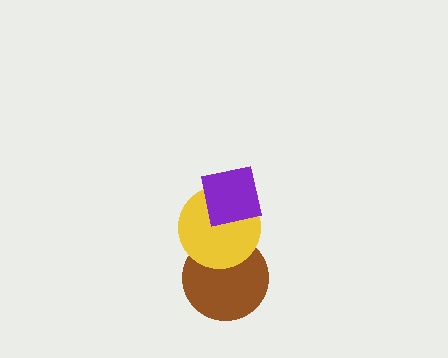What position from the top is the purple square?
The purple square is 1st from the top.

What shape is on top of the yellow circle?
The purple square is on top of the yellow circle.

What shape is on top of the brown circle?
The yellow circle is on top of the brown circle.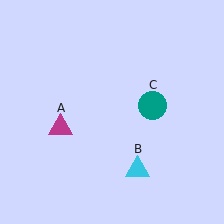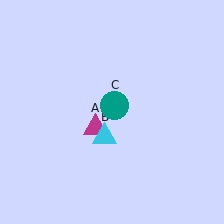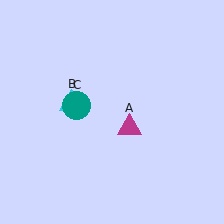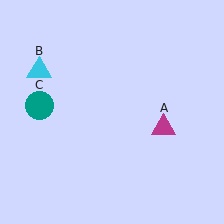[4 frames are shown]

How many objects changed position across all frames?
3 objects changed position: magenta triangle (object A), cyan triangle (object B), teal circle (object C).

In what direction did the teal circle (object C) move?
The teal circle (object C) moved left.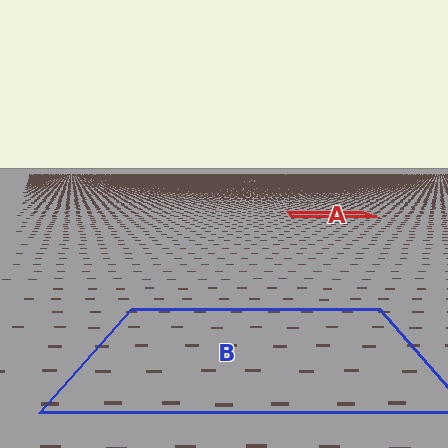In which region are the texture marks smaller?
The texture marks are smaller in region A, because it is farther away.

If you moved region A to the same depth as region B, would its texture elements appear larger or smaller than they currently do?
They would appear larger. At a closer depth, the same texture elements are projected at a bigger on-screen size.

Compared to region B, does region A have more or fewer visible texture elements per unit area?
Region A has more texture elements per unit area — they are packed more densely because it is farther away.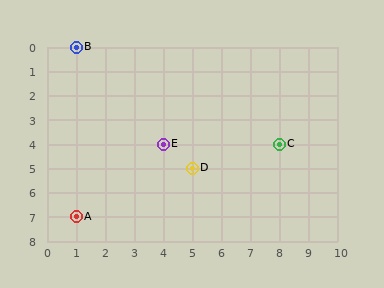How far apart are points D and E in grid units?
Points D and E are 1 column and 1 row apart (about 1.4 grid units diagonally).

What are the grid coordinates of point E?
Point E is at grid coordinates (4, 4).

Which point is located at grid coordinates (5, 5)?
Point D is at (5, 5).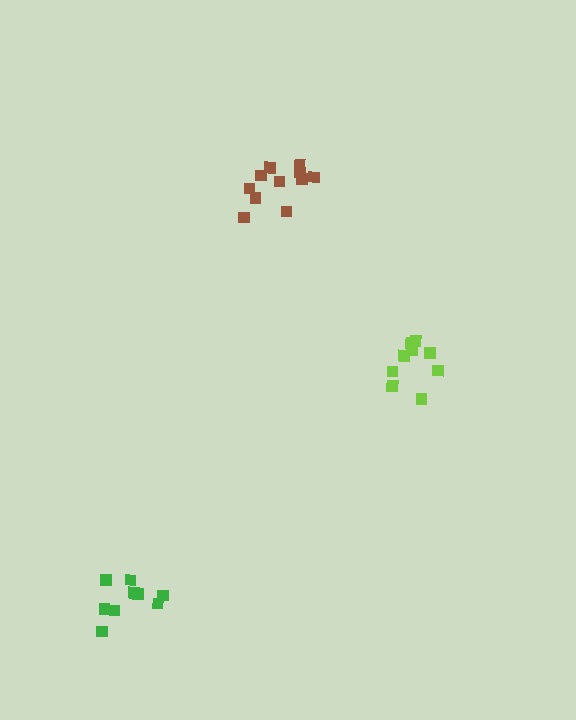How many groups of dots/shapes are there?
There are 3 groups.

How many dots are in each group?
Group 1: 11 dots, Group 2: 9 dots, Group 3: 9 dots (29 total).